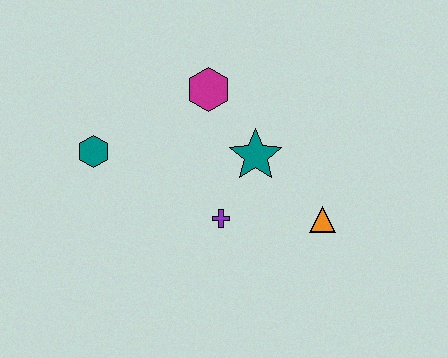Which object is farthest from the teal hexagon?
The orange triangle is farthest from the teal hexagon.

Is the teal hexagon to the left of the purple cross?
Yes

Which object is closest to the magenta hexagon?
The teal star is closest to the magenta hexagon.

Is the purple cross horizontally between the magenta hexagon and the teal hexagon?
No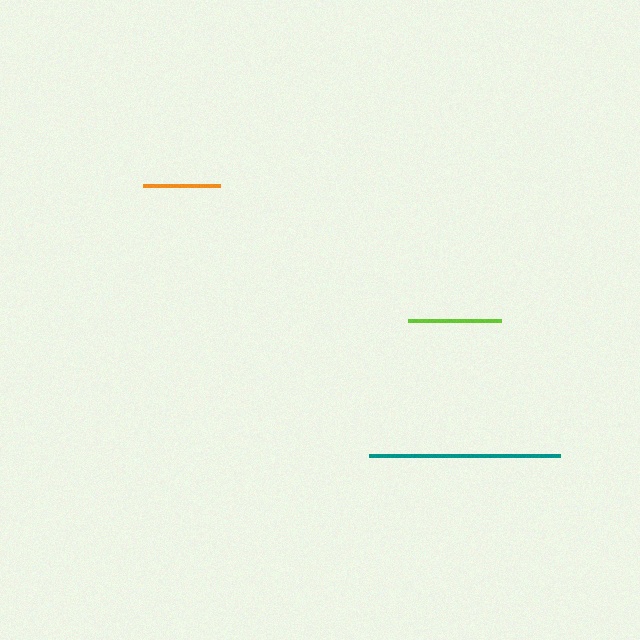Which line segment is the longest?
The teal line is the longest at approximately 191 pixels.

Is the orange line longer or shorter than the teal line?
The teal line is longer than the orange line.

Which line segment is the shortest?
The orange line is the shortest at approximately 77 pixels.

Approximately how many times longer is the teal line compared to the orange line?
The teal line is approximately 2.5 times the length of the orange line.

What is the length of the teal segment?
The teal segment is approximately 191 pixels long.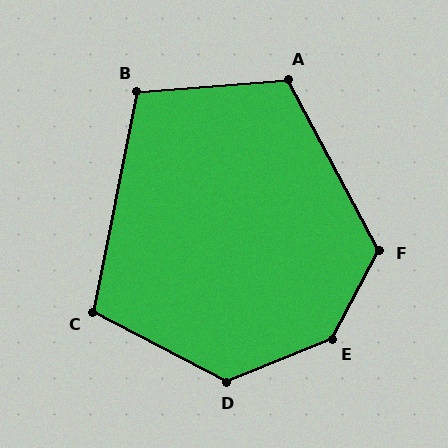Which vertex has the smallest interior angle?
B, at approximately 106 degrees.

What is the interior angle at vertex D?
Approximately 130 degrees (obtuse).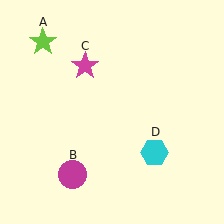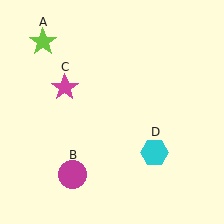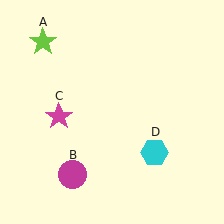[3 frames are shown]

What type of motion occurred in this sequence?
The magenta star (object C) rotated counterclockwise around the center of the scene.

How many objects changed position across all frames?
1 object changed position: magenta star (object C).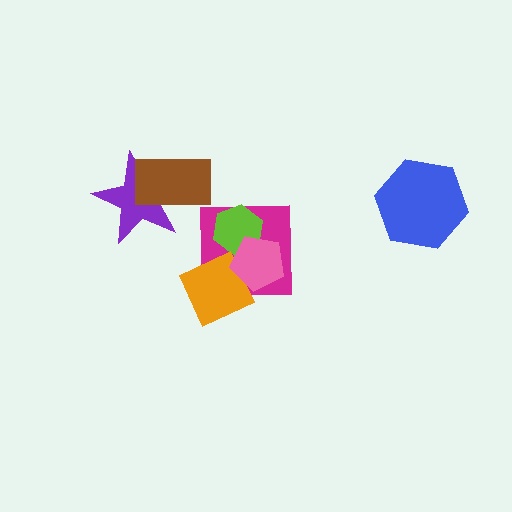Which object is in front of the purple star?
The brown rectangle is in front of the purple star.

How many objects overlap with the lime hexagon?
2 objects overlap with the lime hexagon.